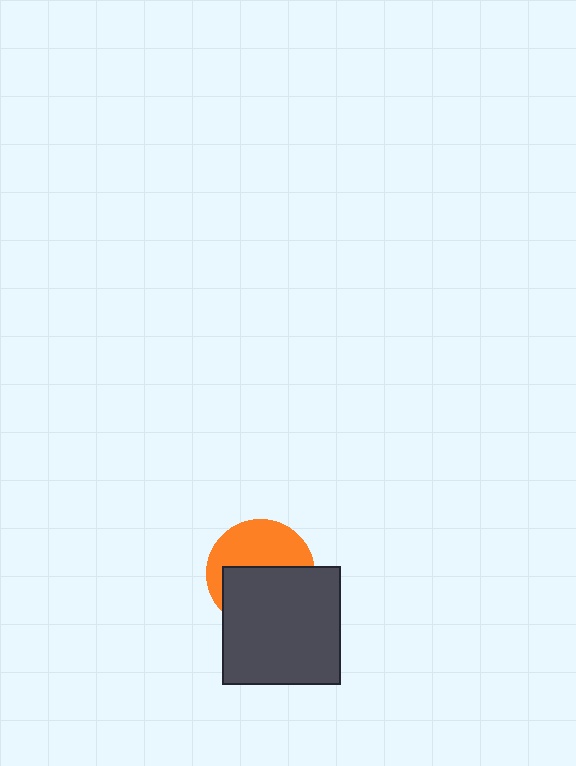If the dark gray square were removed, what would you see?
You would see the complete orange circle.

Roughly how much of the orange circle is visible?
About half of it is visible (roughly 46%).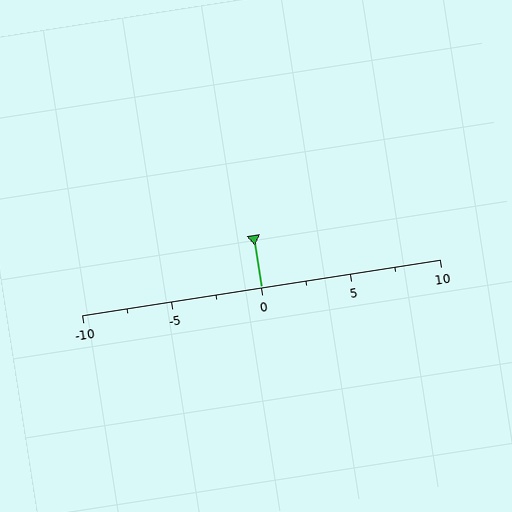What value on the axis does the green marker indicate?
The marker indicates approximately 0.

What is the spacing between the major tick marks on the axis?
The major ticks are spaced 5 apart.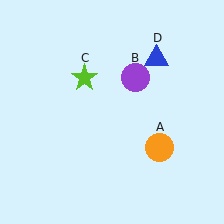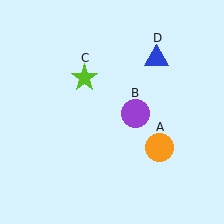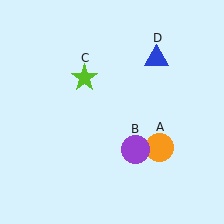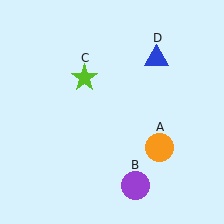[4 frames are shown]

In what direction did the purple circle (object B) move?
The purple circle (object B) moved down.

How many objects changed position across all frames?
1 object changed position: purple circle (object B).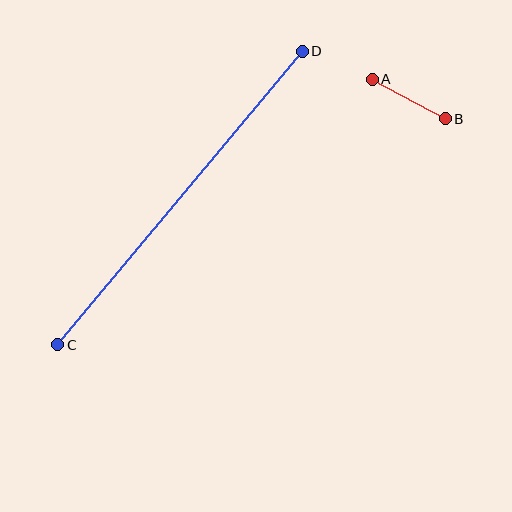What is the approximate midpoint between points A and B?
The midpoint is at approximately (409, 99) pixels.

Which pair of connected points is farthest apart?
Points C and D are farthest apart.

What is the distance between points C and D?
The distance is approximately 382 pixels.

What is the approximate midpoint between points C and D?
The midpoint is at approximately (180, 198) pixels.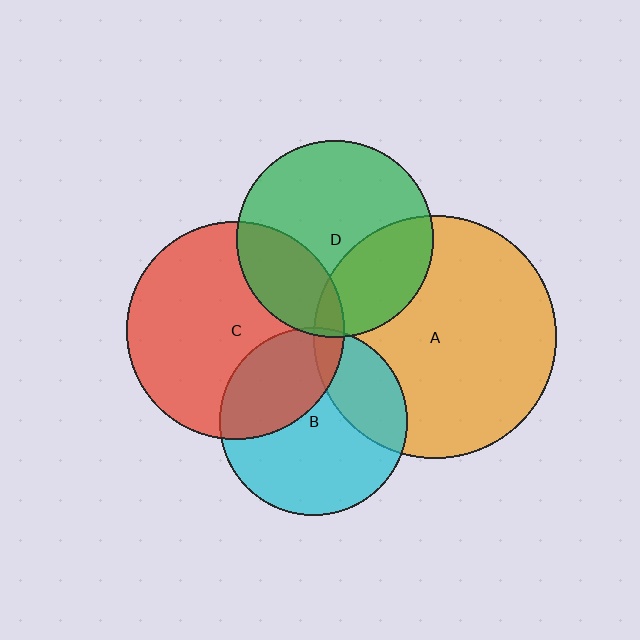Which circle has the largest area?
Circle A (orange).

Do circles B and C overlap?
Yes.